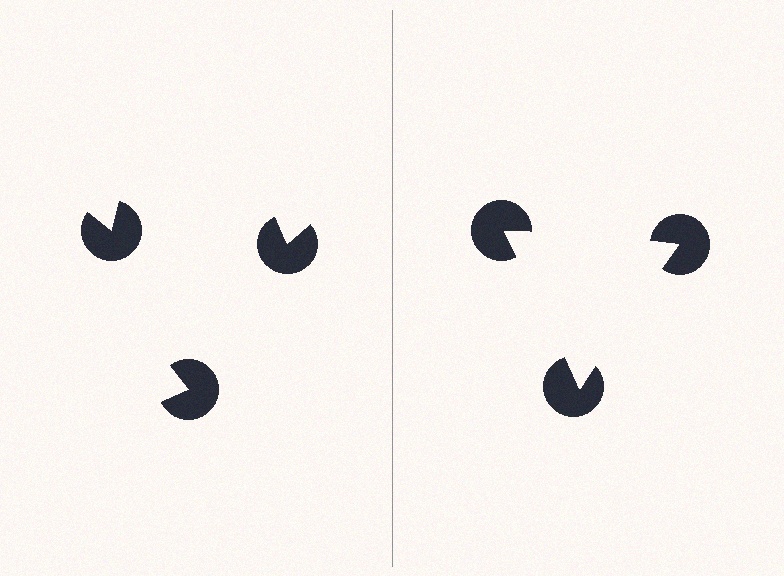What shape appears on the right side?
An illusory triangle.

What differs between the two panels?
The pac-man discs are positioned identically on both sides; only the wedge orientations differ. On the right they align to a triangle; on the left they are misaligned.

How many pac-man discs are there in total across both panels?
6 — 3 on each side.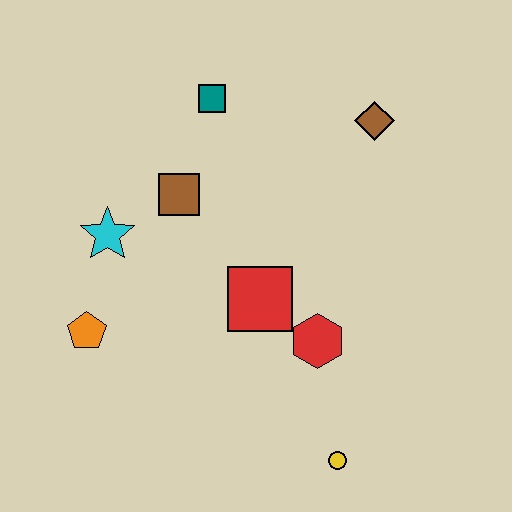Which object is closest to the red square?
The red hexagon is closest to the red square.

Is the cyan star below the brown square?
Yes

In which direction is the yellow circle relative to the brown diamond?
The yellow circle is below the brown diamond.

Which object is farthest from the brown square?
The yellow circle is farthest from the brown square.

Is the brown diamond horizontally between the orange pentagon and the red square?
No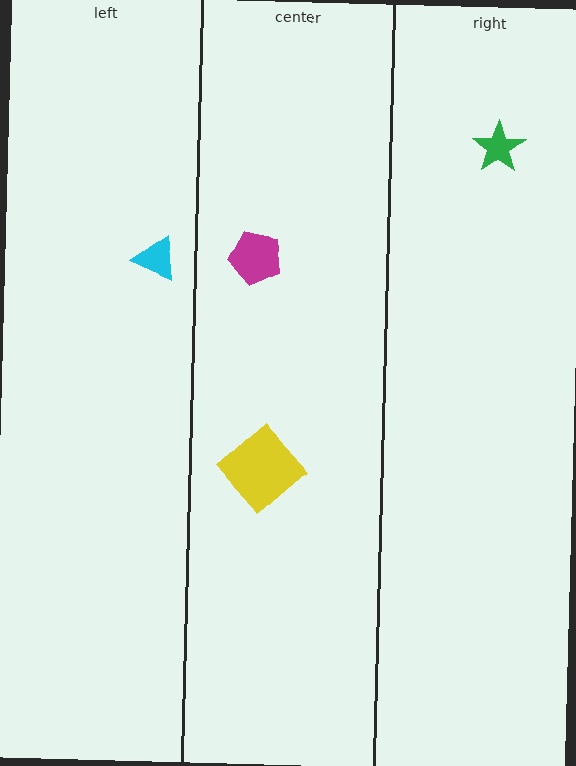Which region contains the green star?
The right region.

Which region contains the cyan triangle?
The left region.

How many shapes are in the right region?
1.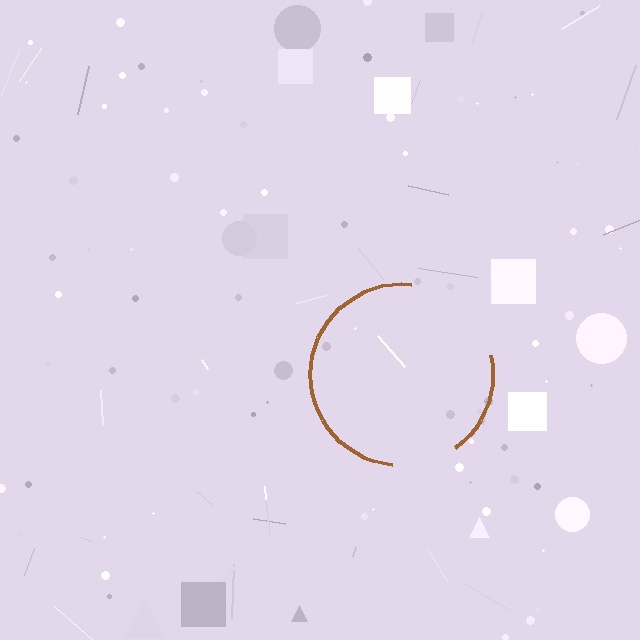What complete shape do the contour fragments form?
The contour fragments form a circle.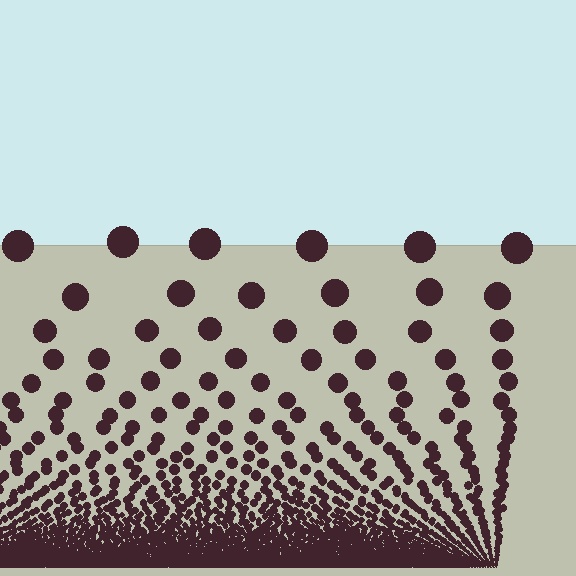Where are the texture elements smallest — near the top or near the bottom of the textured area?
Near the bottom.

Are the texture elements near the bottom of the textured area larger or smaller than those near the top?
Smaller. The gradient is inverted — elements near the bottom are smaller and denser.